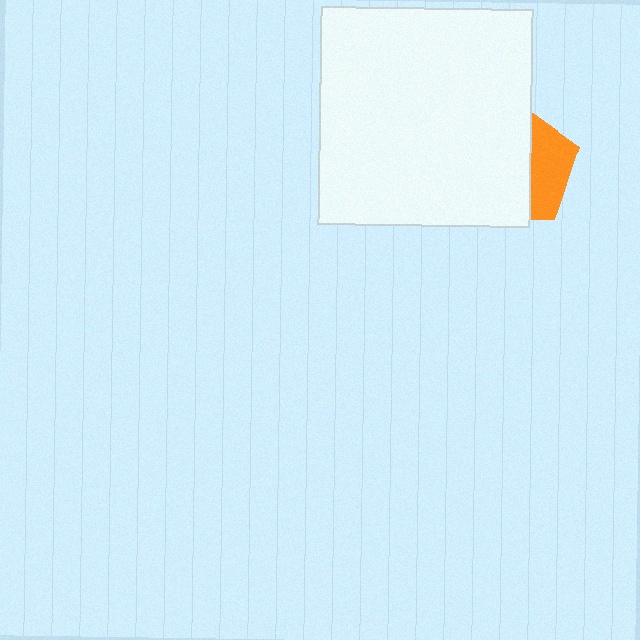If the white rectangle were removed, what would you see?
You would see the complete orange pentagon.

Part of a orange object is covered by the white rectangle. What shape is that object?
It is a pentagon.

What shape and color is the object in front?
The object in front is a white rectangle.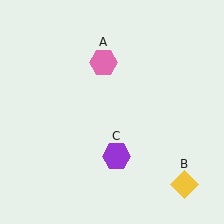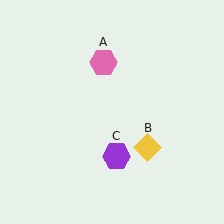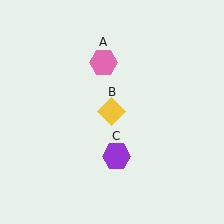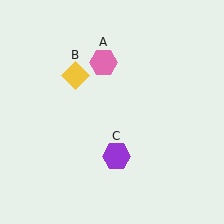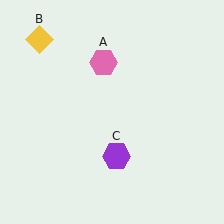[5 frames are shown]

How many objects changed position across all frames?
1 object changed position: yellow diamond (object B).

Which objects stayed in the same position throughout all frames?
Pink hexagon (object A) and purple hexagon (object C) remained stationary.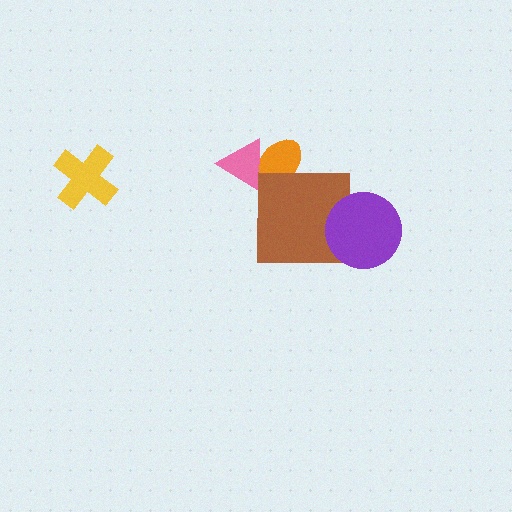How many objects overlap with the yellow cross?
0 objects overlap with the yellow cross.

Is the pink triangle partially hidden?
No, no other shape covers it.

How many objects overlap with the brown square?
2 objects overlap with the brown square.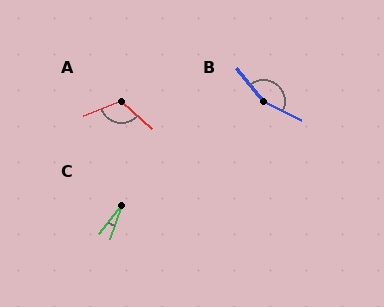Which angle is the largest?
B, at approximately 155 degrees.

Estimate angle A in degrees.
Approximately 119 degrees.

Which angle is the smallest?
C, at approximately 19 degrees.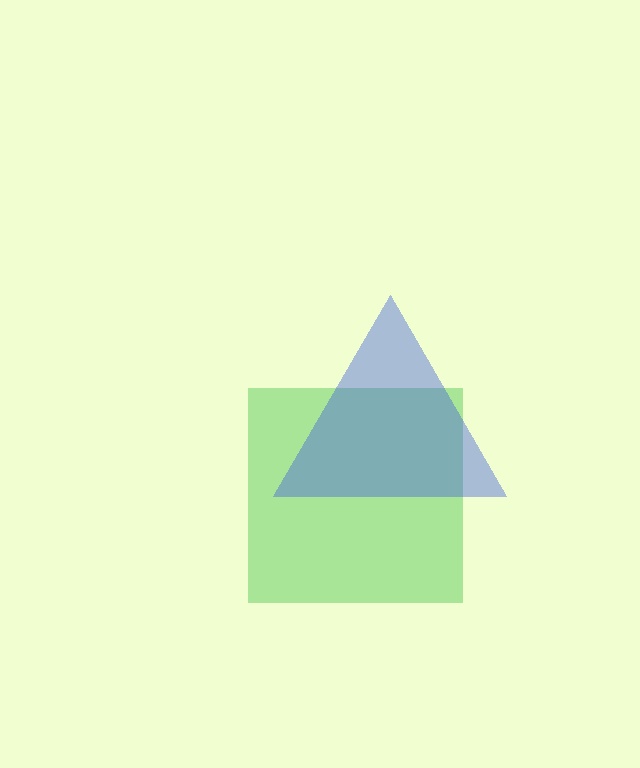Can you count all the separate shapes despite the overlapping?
Yes, there are 2 separate shapes.